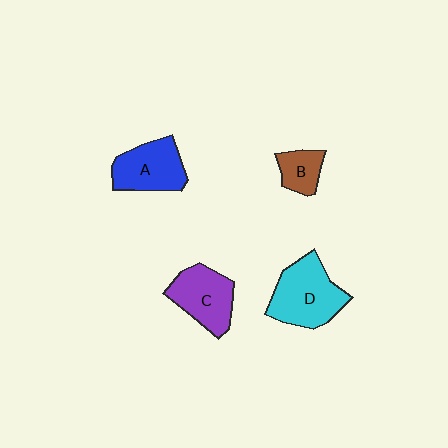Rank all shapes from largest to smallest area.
From largest to smallest: D (cyan), C (purple), A (blue), B (brown).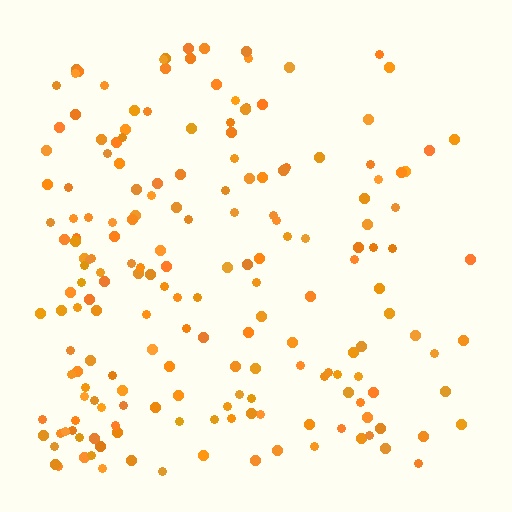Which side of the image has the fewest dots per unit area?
The right.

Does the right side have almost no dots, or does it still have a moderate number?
Still a moderate number, just noticeably fewer than the left.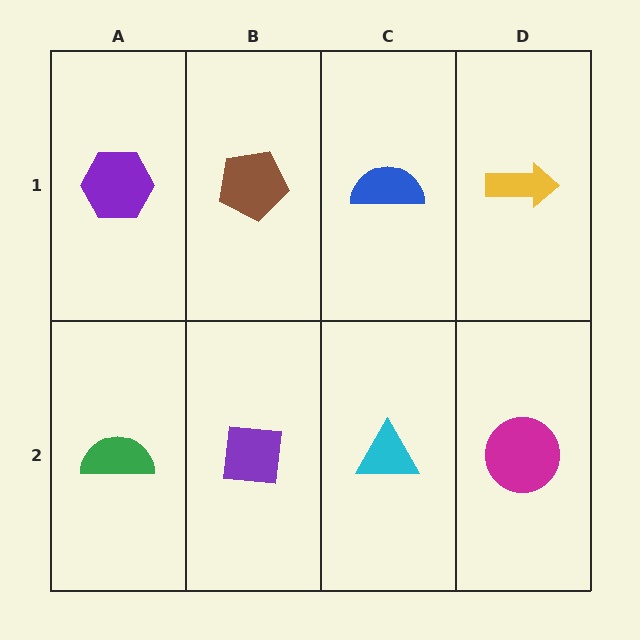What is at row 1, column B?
A brown pentagon.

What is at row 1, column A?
A purple hexagon.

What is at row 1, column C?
A blue semicircle.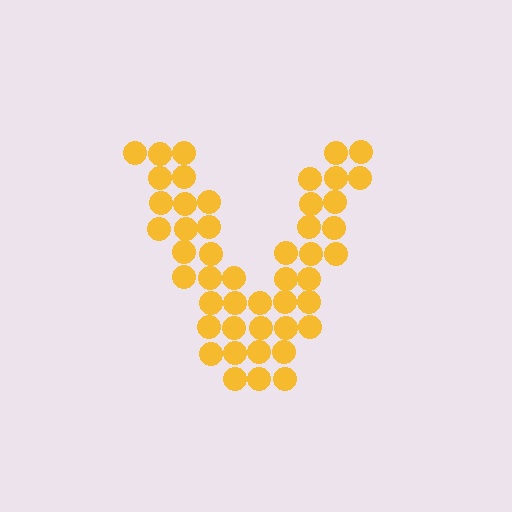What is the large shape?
The large shape is the letter V.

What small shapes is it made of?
It is made of small circles.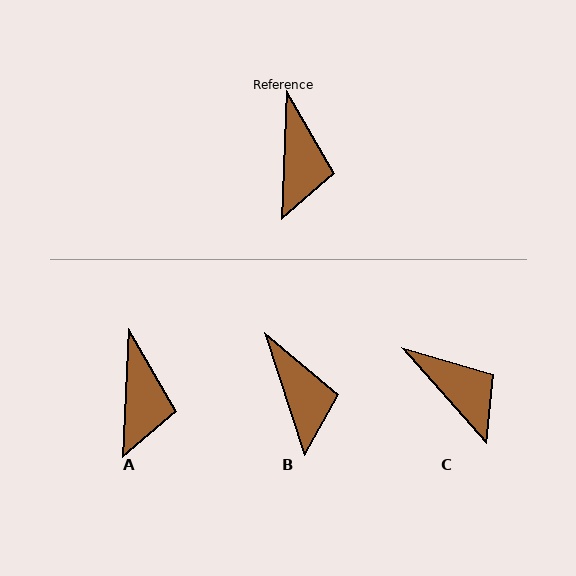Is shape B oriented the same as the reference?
No, it is off by about 21 degrees.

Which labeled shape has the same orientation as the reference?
A.